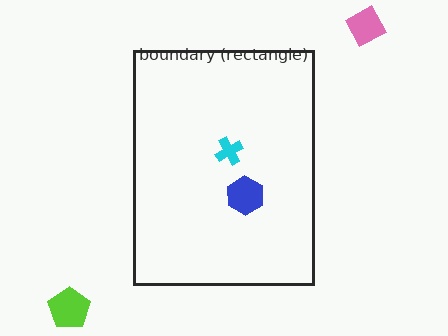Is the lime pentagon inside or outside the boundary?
Outside.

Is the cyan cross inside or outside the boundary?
Inside.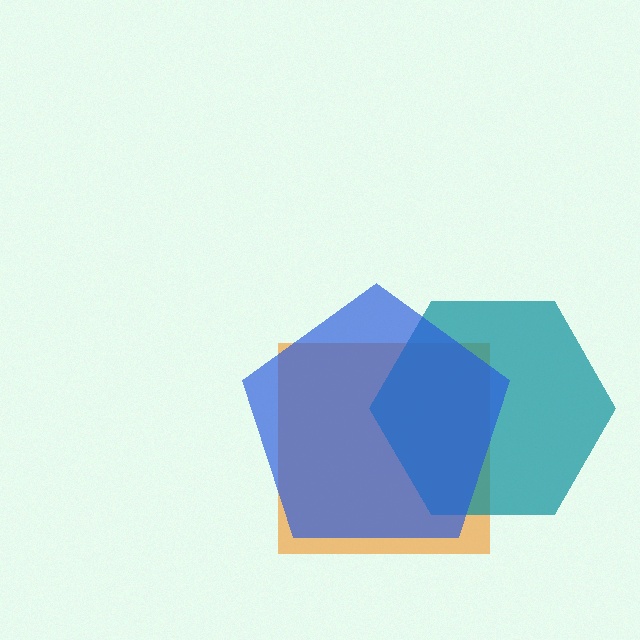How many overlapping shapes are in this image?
There are 3 overlapping shapes in the image.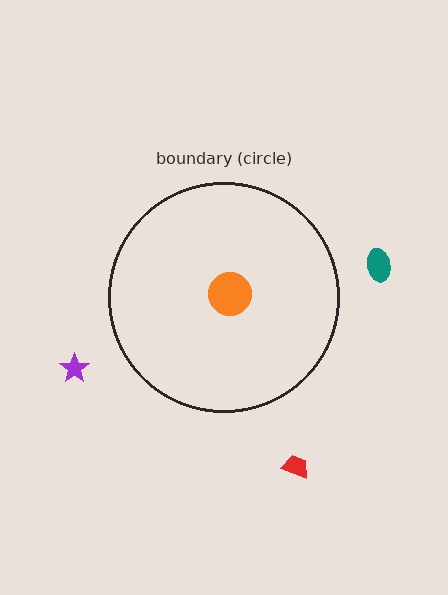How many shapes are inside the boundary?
1 inside, 3 outside.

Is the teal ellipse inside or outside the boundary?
Outside.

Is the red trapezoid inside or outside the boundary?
Outside.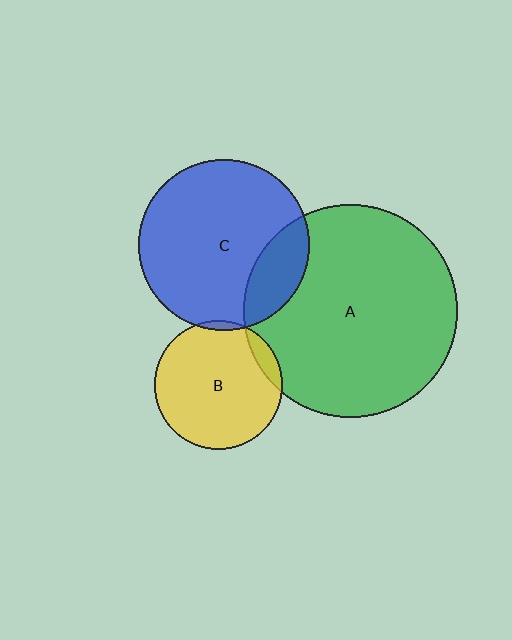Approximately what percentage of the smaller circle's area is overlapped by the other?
Approximately 5%.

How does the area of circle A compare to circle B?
Approximately 2.8 times.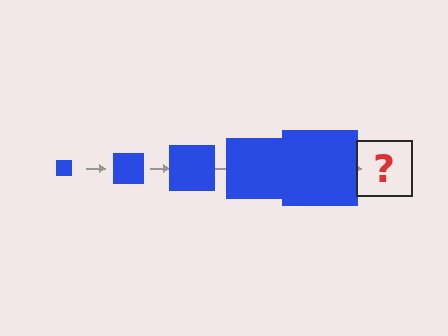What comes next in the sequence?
The next element should be a blue square, larger than the previous one.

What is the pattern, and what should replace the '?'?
The pattern is that the square gets progressively larger each step. The '?' should be a blue square, larger than the previous one.